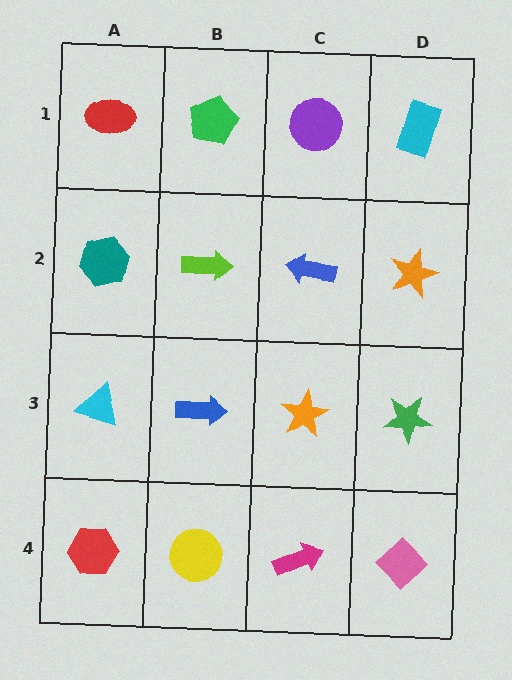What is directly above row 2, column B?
A green pentagon.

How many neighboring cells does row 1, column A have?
2.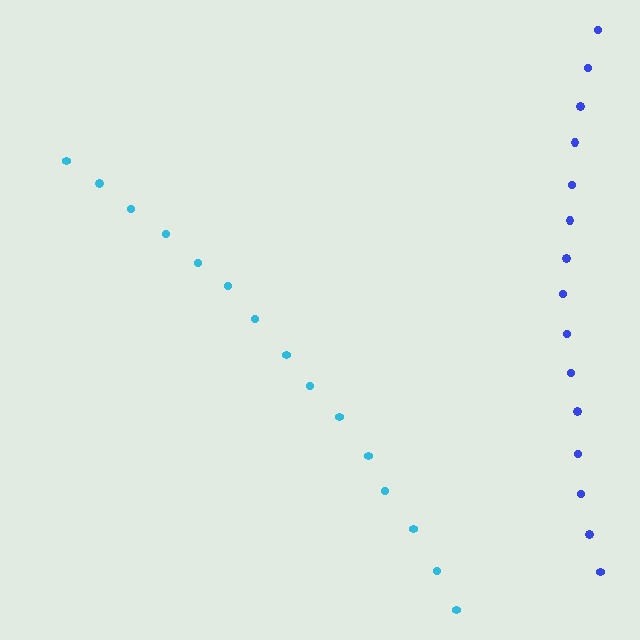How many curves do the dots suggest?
There are 2 distinct paths.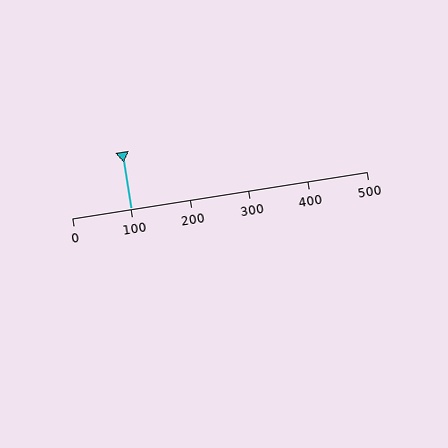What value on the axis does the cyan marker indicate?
The marker indicates approximately 100.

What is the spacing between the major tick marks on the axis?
The major ticks are spaced 100 apart.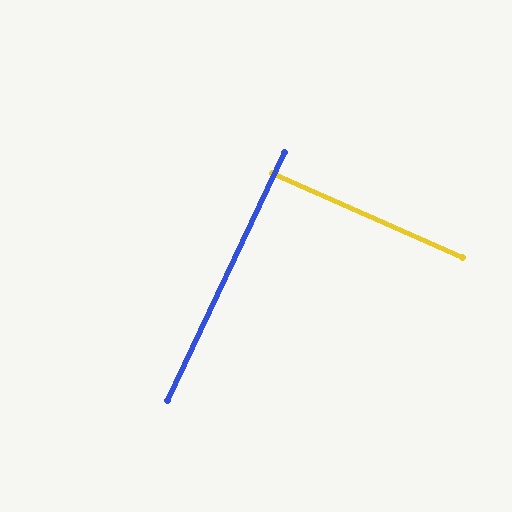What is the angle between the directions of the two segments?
Approximately 88 degrees.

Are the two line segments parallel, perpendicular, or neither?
Perpendicular — they meet at approximately 88°.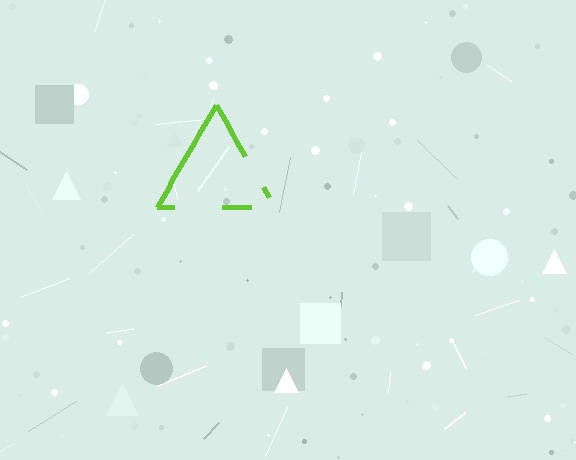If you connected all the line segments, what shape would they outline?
They would outline a triangle.